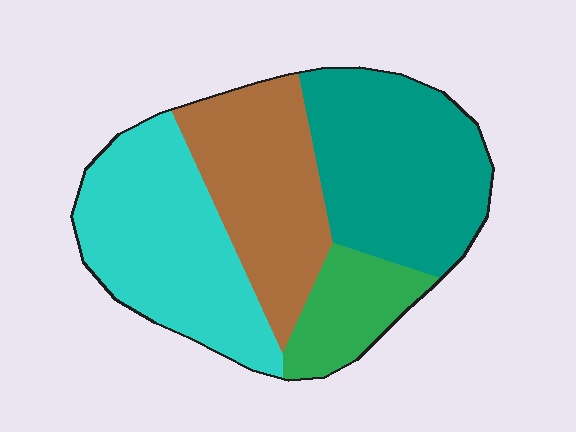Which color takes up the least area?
Green, at roughly 10%.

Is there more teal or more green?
Teal.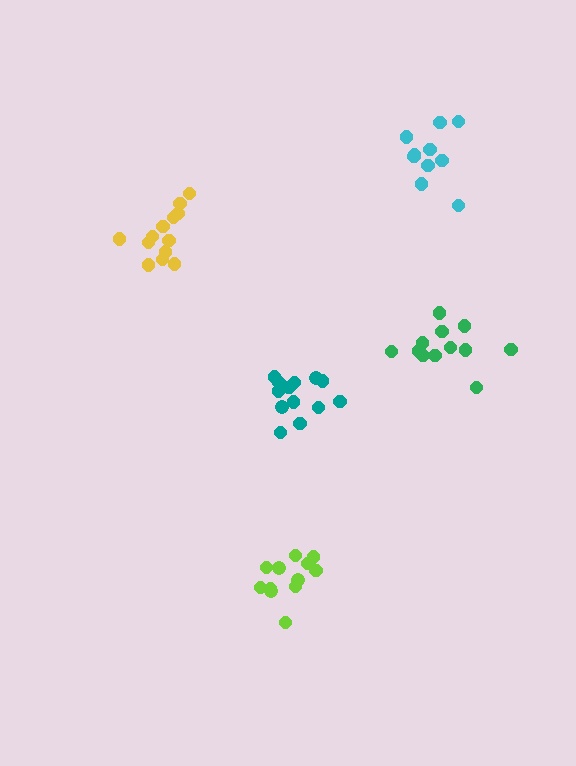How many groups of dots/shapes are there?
There are 5 groups.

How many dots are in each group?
Group 1: 13 dots, Group 2: 10 dots, Group 3: 13 dots, Group 4: 12 dots, Group 5: 12 dots (60 total).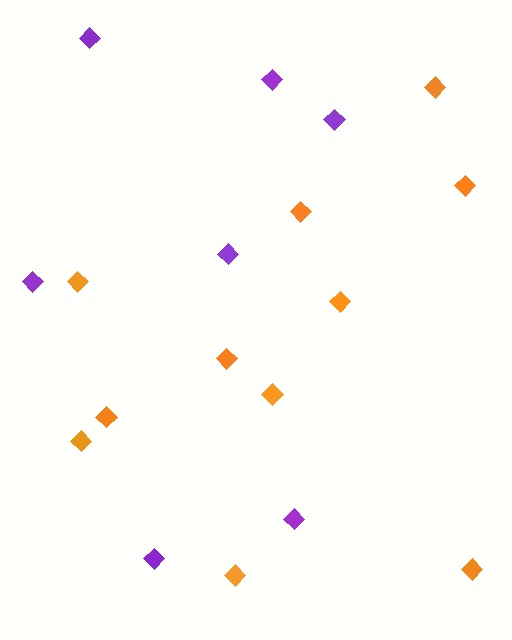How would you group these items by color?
There are 2 groups: one group of purple diamonds (7) and one group of orange diamonds (11).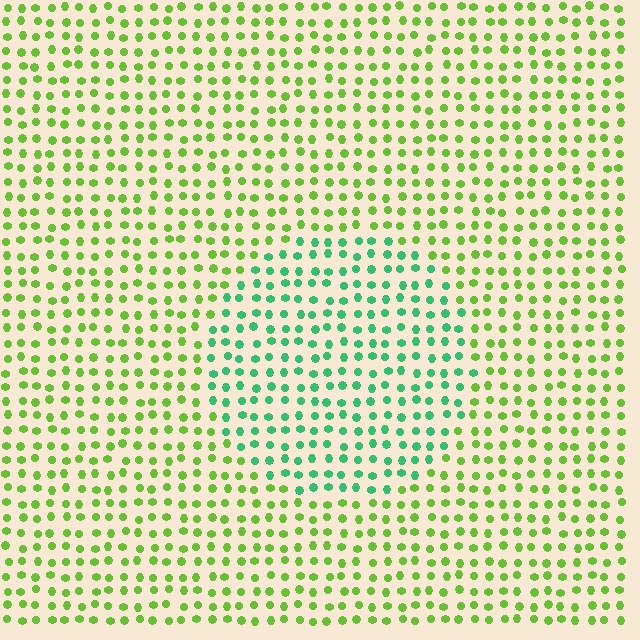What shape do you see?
I see a circle.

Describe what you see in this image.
The image is filled with small lime elements in a uniform arrangement. A circle-shaped region is visible where the elements are tinted to a slightly different hue, forming a subtle color boundary.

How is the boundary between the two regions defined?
The boundary is defined purely by a slight shift in hue (about 48 degrees). Spacing, size, and orientation are identical on both sides.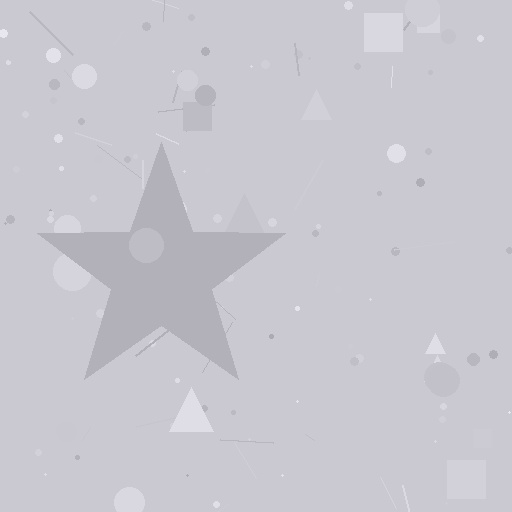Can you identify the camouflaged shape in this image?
The camouflaged shape is a star.